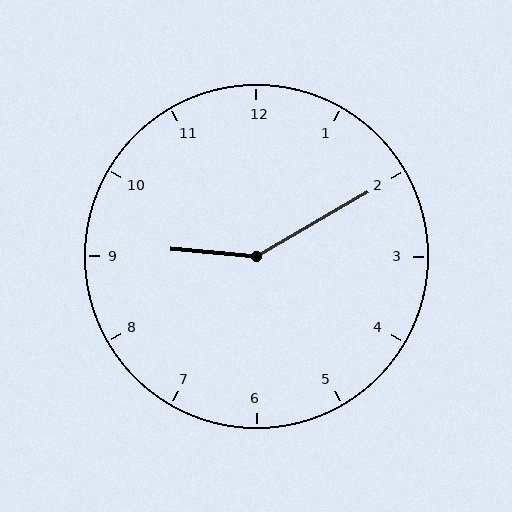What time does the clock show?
9:10.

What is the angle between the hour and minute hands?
Approximately 145 degrees.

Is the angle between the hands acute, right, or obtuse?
It is obtuse.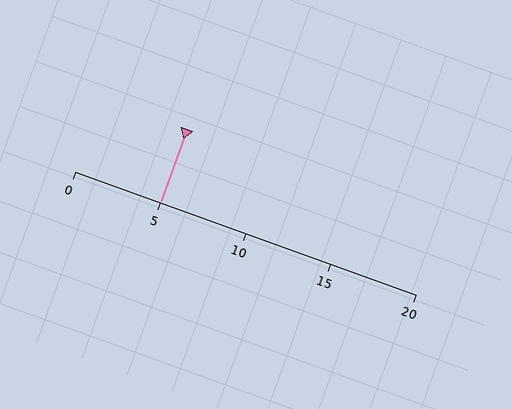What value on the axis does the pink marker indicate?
The marker indicates approximately 5.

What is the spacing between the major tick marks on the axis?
The major ticks are spaced 5 apart.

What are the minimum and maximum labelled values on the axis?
The axis runs from 0 to 20.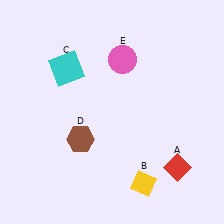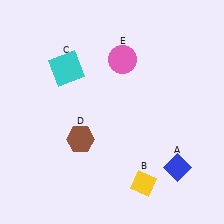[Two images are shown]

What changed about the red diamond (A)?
In Image 1, A is red. In Image 2, it changed to blue.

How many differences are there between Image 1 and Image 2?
There is 1 difference between the two images.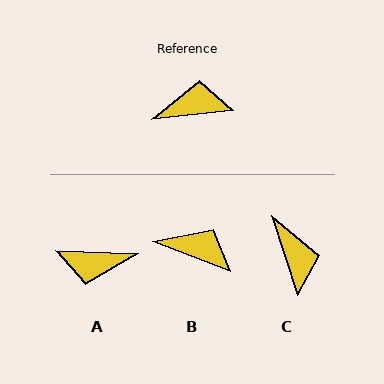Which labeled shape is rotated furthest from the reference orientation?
A, about 172 degrees away.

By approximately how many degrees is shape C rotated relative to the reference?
Approximately 78 degrees clockwise.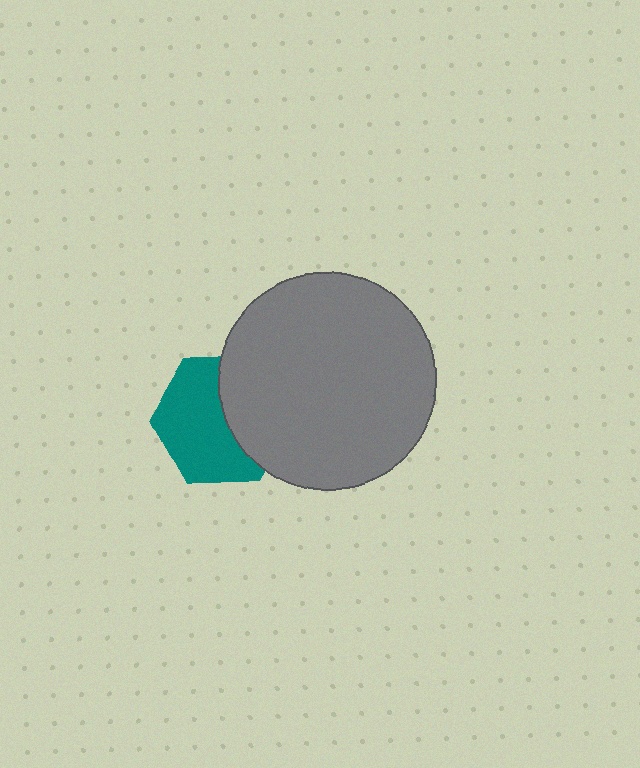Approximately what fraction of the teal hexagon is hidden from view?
Roughly 41% of the teal hexagon is hidden behind the gray circle.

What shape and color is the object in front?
The object in front is a gray circle.